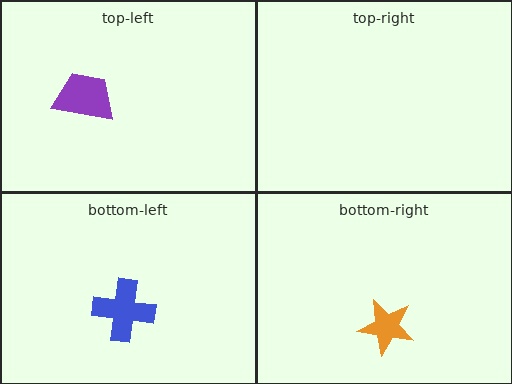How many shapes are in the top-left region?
1.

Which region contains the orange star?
The bottom-right region.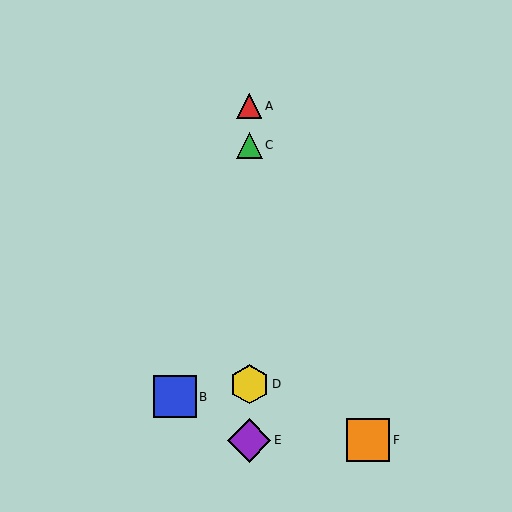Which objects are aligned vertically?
Objects A, C, D, E are aligned vertically.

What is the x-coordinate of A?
Object A is at x≈249.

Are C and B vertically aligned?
No, C is at x≈249 and B is at x≈175.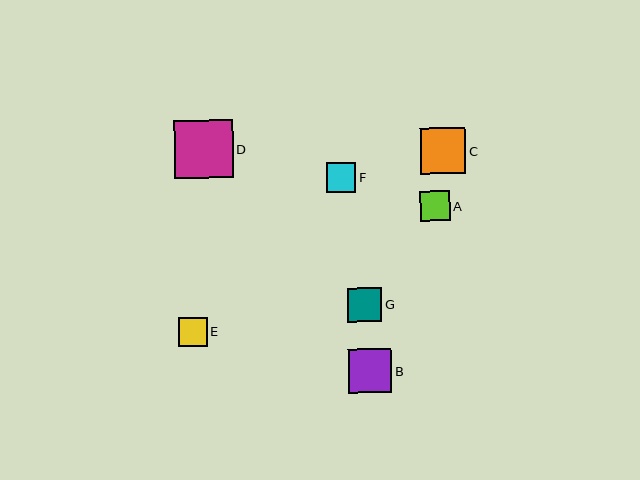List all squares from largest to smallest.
From largest to smallest: D, C, B, G, A, F, E.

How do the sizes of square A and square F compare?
Square A and square F are approximately the same size.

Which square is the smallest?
Square E is the smallest with a size of approximately 28 pixels.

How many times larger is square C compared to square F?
Square C is approximately 1.6 times the size of square F.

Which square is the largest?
Square D is the largest with a size of approximately 58 pixels.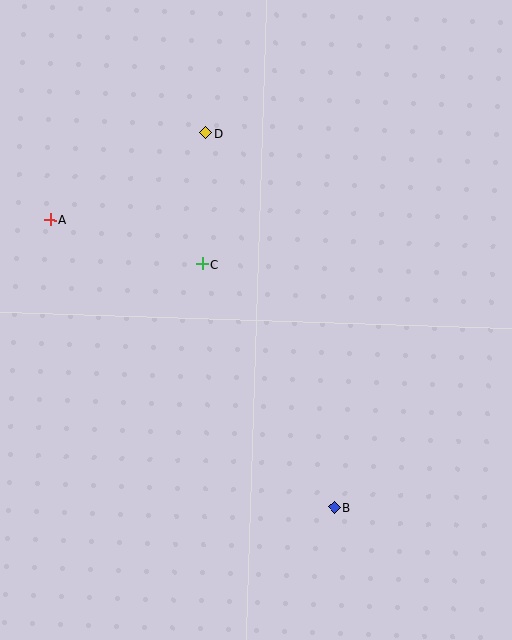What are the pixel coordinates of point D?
Point D is at (206, 133).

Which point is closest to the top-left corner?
Point A is closest to the top-left corner.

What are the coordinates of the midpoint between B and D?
The midpoint between B and D is at (270, 320).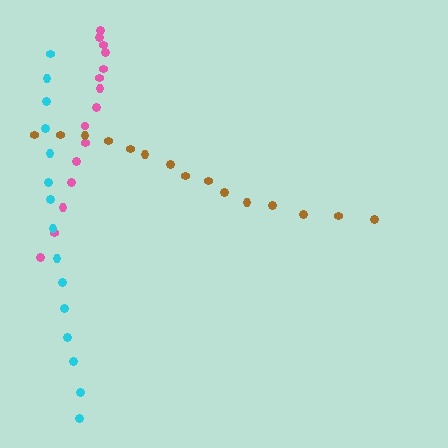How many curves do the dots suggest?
There are 3 distinct paths.